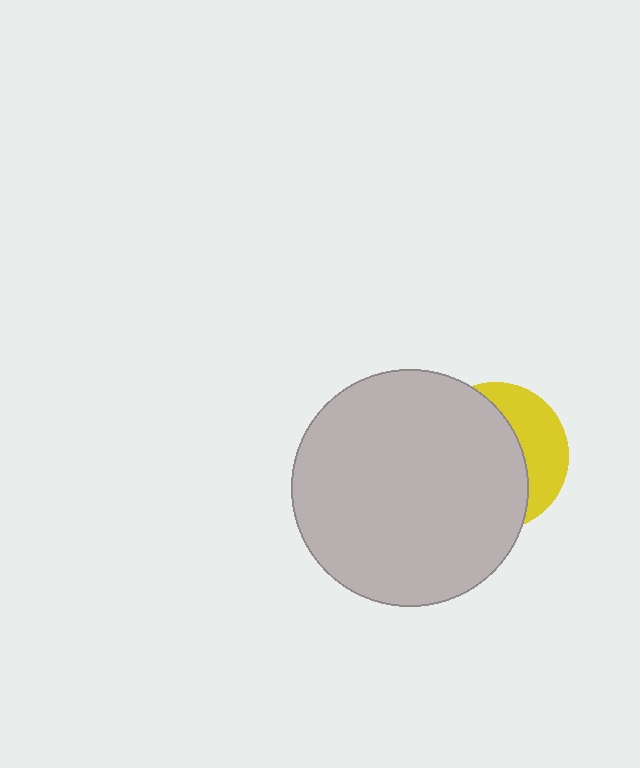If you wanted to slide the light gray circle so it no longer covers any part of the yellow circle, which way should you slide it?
Slide it left — that is the most direct way to separate the two shapes.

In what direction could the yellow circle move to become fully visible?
The yellow circle could move right. That would shift it out from behind the light gray circle entirely.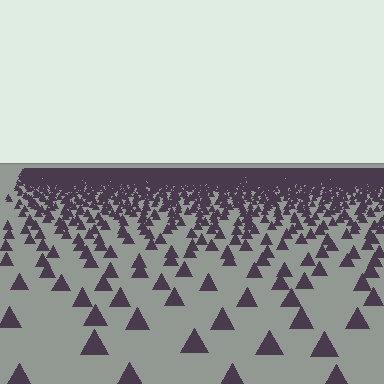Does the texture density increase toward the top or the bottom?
Density increases toward the top.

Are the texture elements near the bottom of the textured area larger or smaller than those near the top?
Larger. Near the bottom, elements are closer to the viewer and appear at a bigger on-screen size.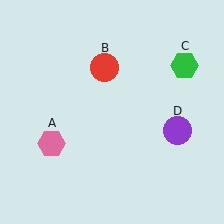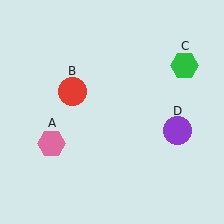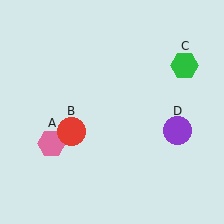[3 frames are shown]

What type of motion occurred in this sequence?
The red circle (object B) rotated counterclockwise around the center of the scene.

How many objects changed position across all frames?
1 object changed position: red circle (object B).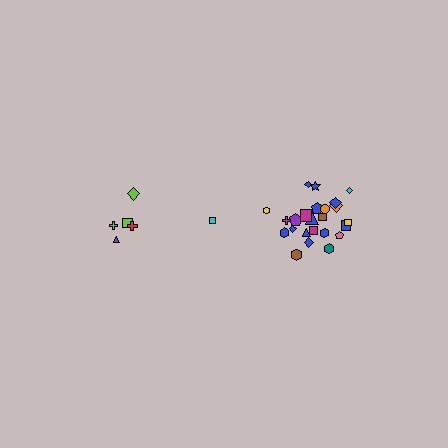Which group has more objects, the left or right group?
The right group.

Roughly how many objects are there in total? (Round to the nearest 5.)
Roughly 30 objects in total.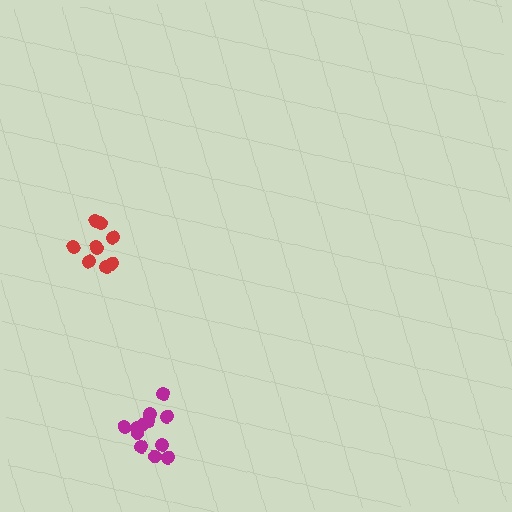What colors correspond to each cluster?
The clusters are colored: magenta, red.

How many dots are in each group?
Group 1: 12 dots, Group 2: 9 dots (21 total).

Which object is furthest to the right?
The magenta cluster is rightmost.